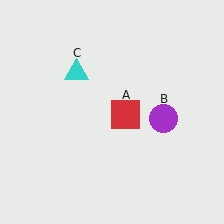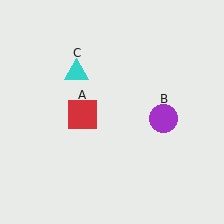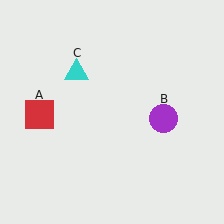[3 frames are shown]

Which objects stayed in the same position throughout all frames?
Purple circle (object B) and cyan triangle (object C) remained stationary.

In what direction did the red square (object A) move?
The red square (object A) moved left.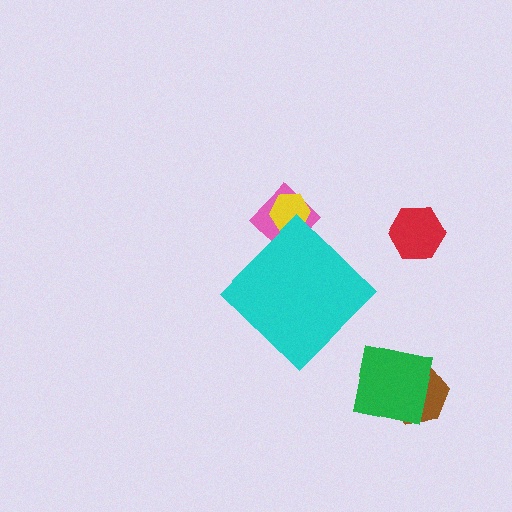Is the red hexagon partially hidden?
No, the red hexagon is fully visible.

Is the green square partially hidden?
No, the green square is fully visible.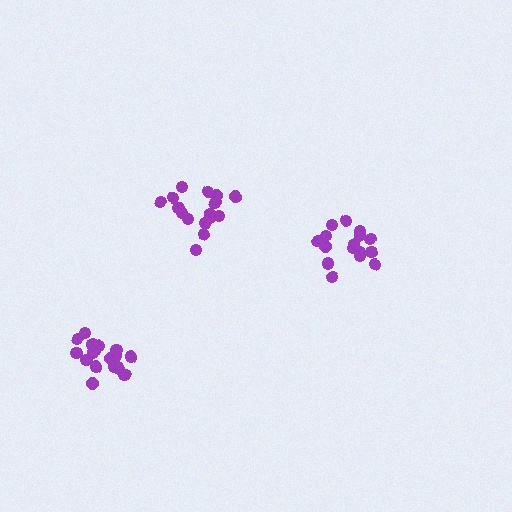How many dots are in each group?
Group 1: 18 dots, Group 2: 16 dots, Group 3: 17 dots (51 total).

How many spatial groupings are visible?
There are 3 spatial groupings.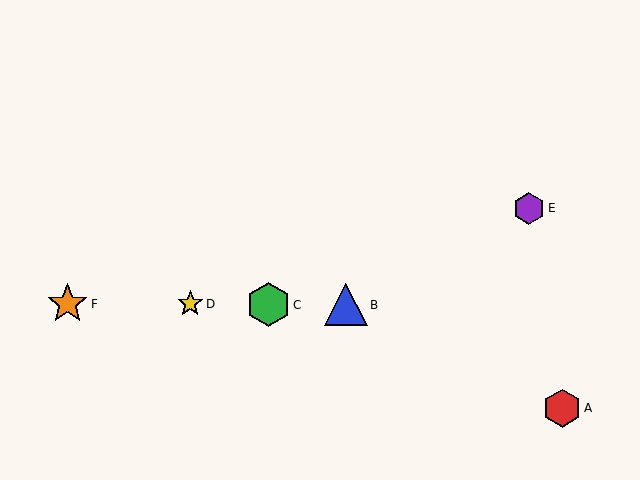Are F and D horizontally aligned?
Yes, both are at y≈303.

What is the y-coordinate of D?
Object D is at y≈304.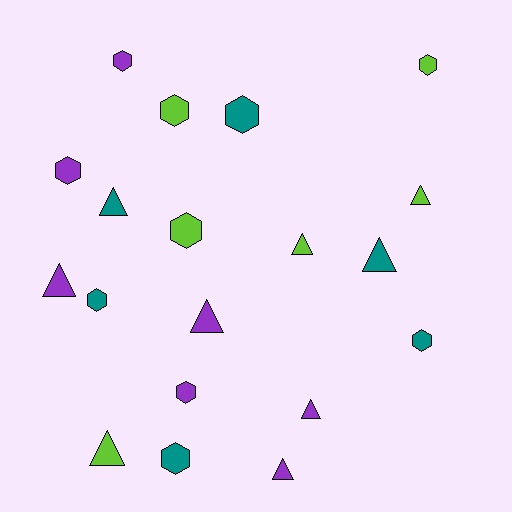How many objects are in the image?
There are 19 objects.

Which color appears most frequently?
Purple, with 7 objects.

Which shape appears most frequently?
Hexagon, with 10 objects.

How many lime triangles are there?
There are 3 lime triangles.